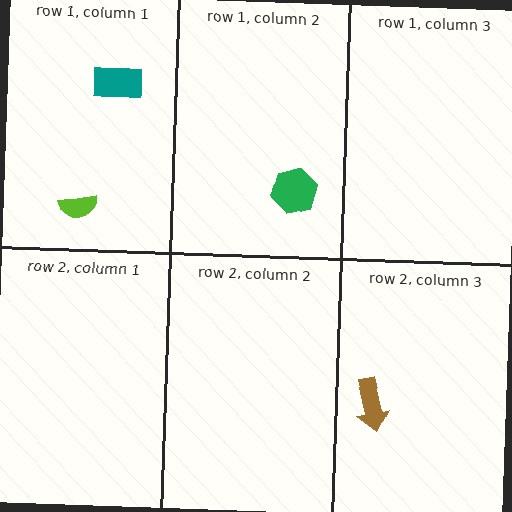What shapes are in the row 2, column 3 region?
The brown arrow.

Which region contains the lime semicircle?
The row 1, column 1 region.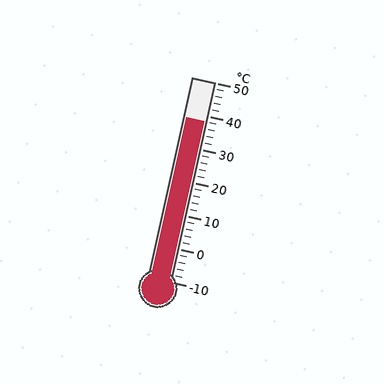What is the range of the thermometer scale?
The thermometer scale ranges from -10°C to 50°C.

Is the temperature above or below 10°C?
The temperature is above 10°C.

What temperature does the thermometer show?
The thermometer shows approximately 38°C.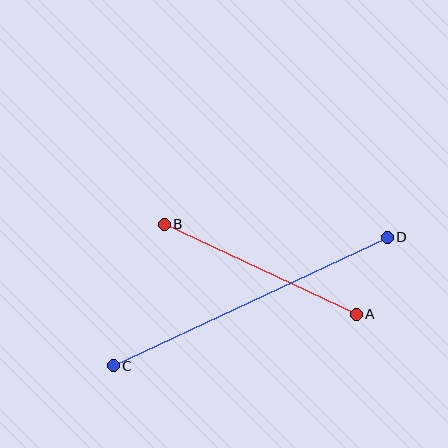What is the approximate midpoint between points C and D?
The midpoint is at approximately (250, 302) pixels.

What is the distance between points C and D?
The distance is approximately 303 pixels.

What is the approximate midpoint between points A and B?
The midpoint is at approximately (260, 269) pixels.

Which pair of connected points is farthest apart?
Points C and D are farthest apart.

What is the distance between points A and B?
The distance is approximately 212 pixels.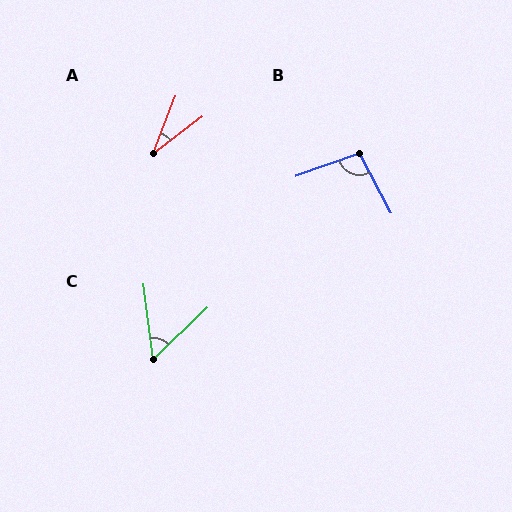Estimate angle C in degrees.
Approximately 53 degrees.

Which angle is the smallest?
A, at approximately 32 degrees.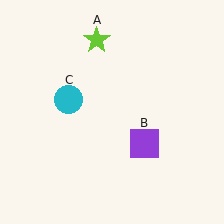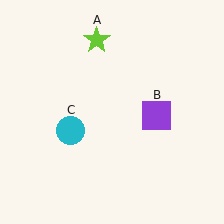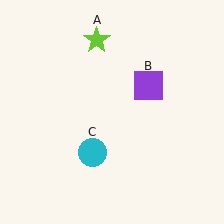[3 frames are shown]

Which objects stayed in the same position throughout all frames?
Lime star (object A) remained stationary.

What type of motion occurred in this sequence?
The purple square (object B), cyan circle (object C) rotated counterclockwise around the center of the scene.